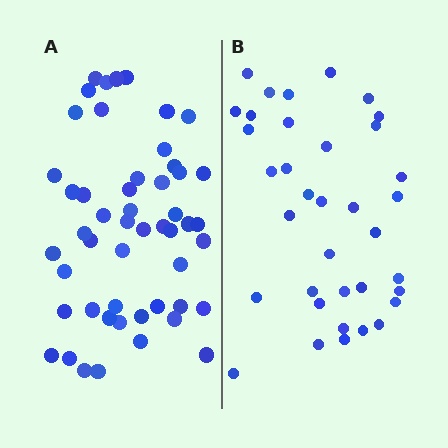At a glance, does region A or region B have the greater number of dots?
Region A (the left region) has more dots.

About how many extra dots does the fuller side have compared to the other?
Region A has approximately 15 more dots than region B.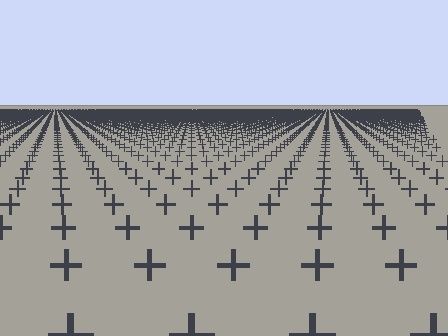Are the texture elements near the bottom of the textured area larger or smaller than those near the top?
Larger. Near the bottom, elements are closer to the viewer and appear at a bigger on-screen size.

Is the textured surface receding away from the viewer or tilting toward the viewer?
The surface is receding away from the viewer. Texture elements get smaller and denser toward the top.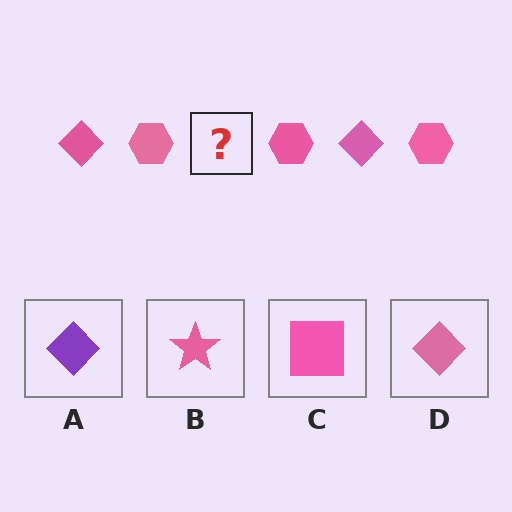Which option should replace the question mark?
Option D.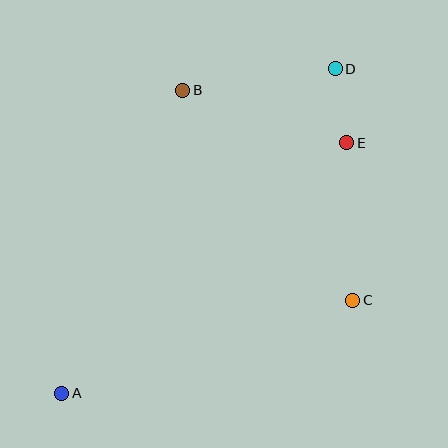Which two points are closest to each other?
Points D and E are closest to each other.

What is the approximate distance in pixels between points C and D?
The distance between C and D is approximately 232 pixels.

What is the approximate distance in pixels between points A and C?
The distance between A and C is approximately 306 pixels.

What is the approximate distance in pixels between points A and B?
The distance between A and B is approximately 326 pixels.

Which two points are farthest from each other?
Points A and D are farthest from each other.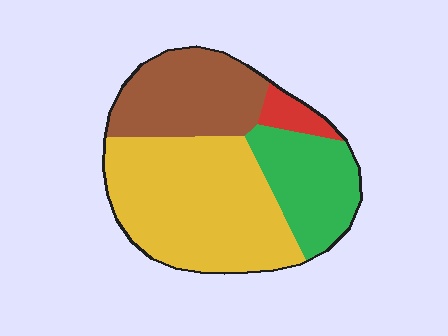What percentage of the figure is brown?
Brown covers 26% of the figure.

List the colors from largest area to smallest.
From largest to smallest: yellow, brown, green, red.